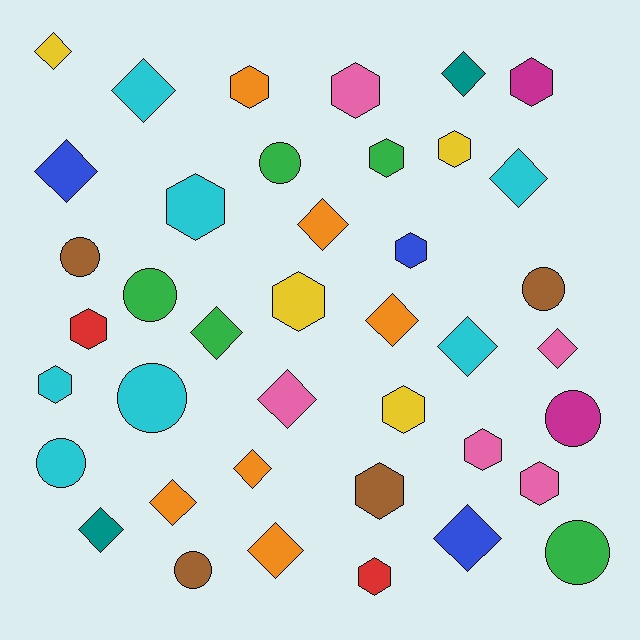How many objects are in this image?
There are 40 objects.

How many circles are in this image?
There are 9 circles.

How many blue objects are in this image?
There are 3 blue objects.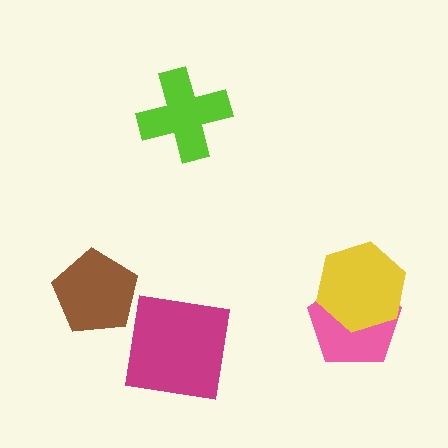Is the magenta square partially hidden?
No, no other shape covers it.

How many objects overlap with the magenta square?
0 objects overlap with the magenta square.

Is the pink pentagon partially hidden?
Yes, it is partially covered by another shape.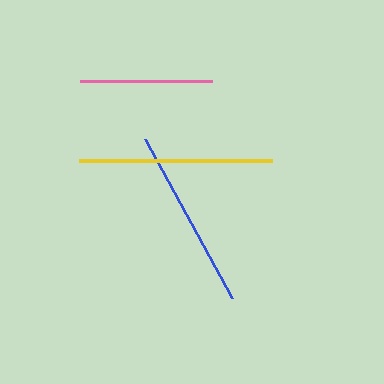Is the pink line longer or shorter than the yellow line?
The yellow line is longer than the pink line.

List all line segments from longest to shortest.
From longest to shortest: yellow, blue, pink.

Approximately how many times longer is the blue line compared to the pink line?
The blue line is approximately 1.4 times the length of the pink line.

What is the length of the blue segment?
The blue segment is approximately 181 pixels long.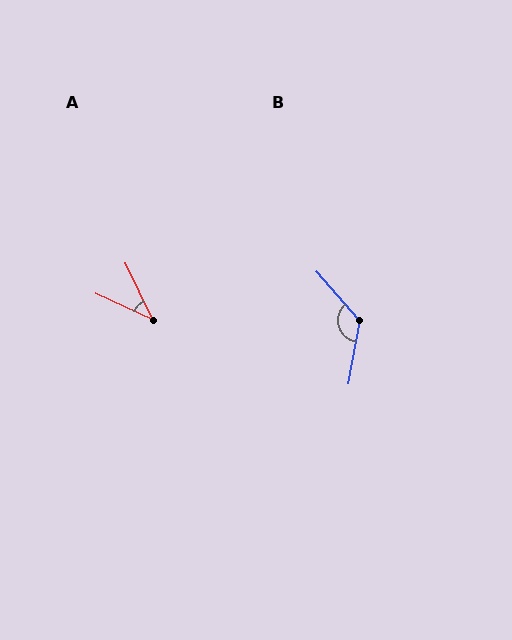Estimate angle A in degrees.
Approximately 40 degrees.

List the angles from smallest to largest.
A (40°), B (128°).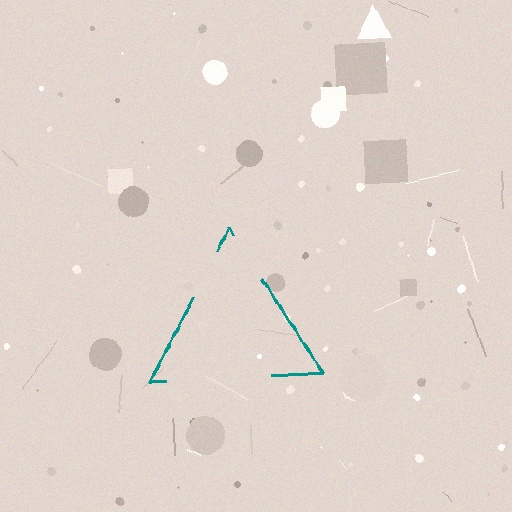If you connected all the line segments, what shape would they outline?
They would outline a triangle.